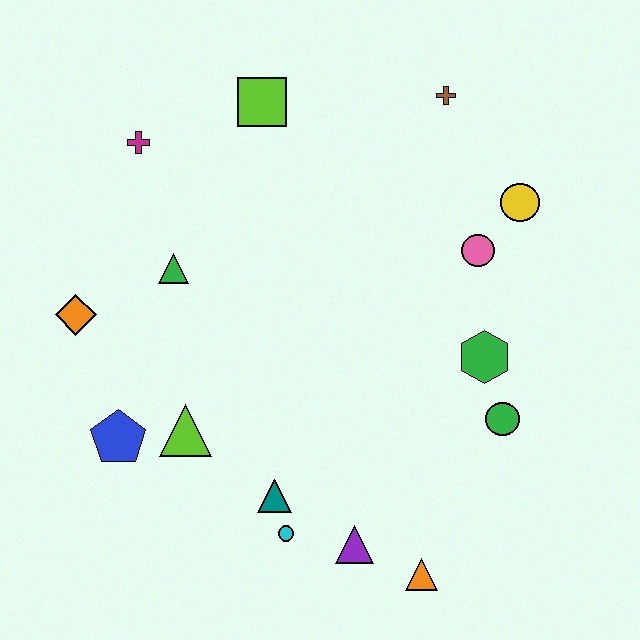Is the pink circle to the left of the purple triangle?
No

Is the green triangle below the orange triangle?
No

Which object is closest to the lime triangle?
The blue pentagon is closest to the lime triangle.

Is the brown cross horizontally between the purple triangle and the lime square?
No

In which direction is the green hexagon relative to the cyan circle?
The green hexagon is to the right of the cyan circle.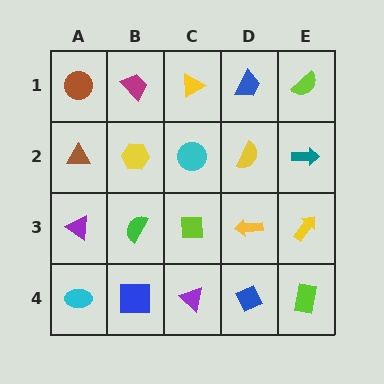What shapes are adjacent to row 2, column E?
A lime semicircle (row 1, column E), a yellow arrow (row 3, column E), a yellow semicircle (row 2, column D).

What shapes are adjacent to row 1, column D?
A yellow semicircle (row 2, column D), a yellow triangle (row 1, column C), a lime semicircle (row 1, column E).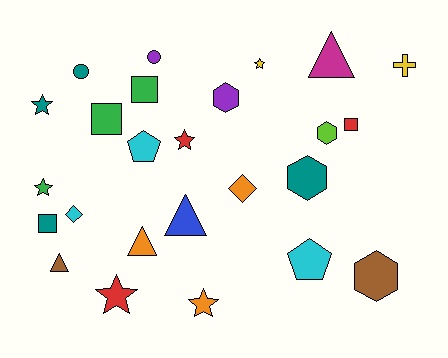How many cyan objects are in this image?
There are 3 cyan objects.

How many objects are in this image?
There are 25 objects.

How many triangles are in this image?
There are 4 triangles.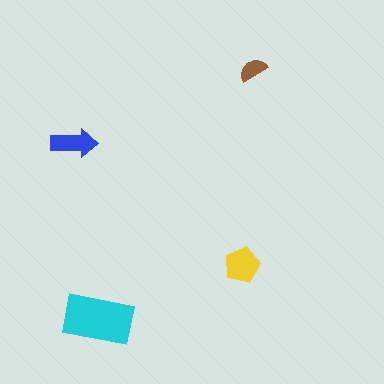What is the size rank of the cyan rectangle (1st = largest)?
1st.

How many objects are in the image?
There are 4 objects in the image.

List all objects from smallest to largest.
The brown semicircle, the blue arrow, the yellow pentagon, the cyan rectangle.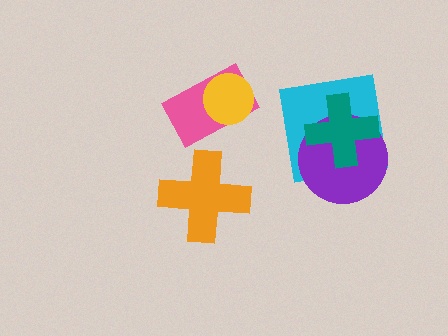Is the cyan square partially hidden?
Yes, it is partially covered by another shape.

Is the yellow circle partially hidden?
No, no other shape covers it.